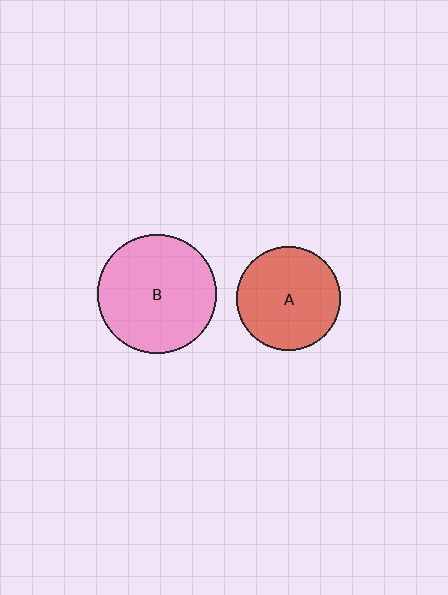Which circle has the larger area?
Circle B (pink).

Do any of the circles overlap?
No, none of the circles overlap.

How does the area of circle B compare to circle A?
Approximately 1.3 times.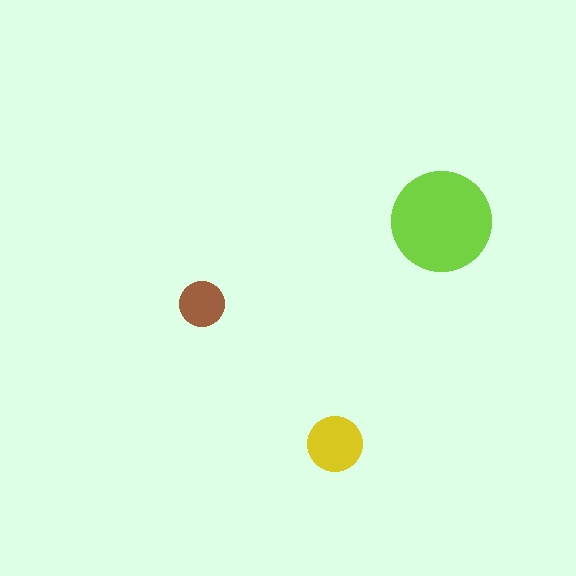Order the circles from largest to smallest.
the lime one, the yellow one, the brown one.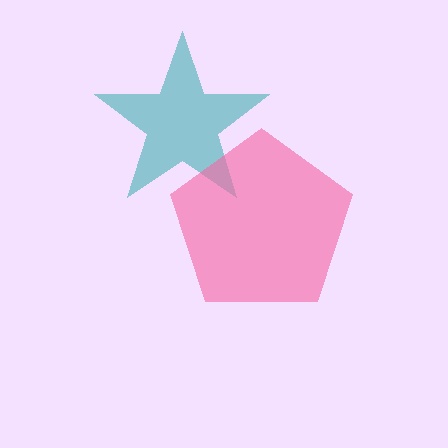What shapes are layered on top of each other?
The layered shapes are: a teal star, a pink pentagon.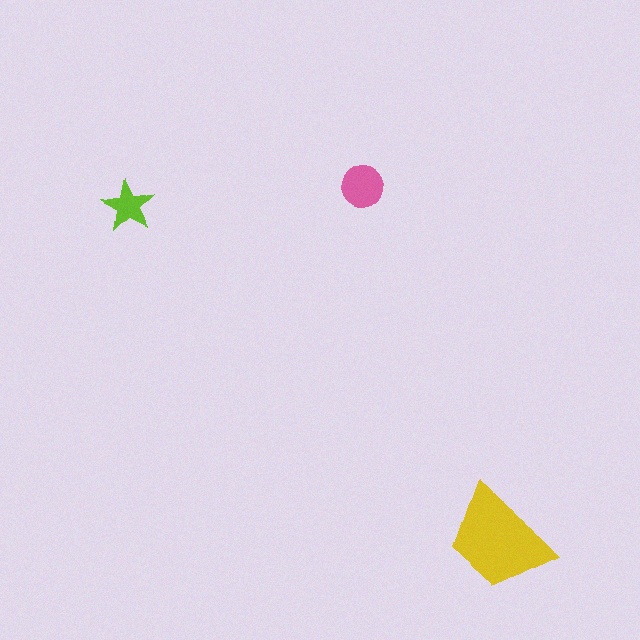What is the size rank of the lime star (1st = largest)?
3rd.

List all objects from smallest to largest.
The lime star, the pink circle, the yellow trapezoid.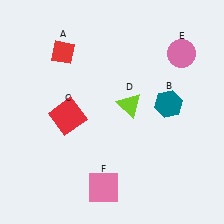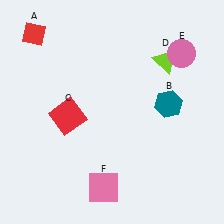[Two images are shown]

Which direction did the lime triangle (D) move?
The lime triangle (D) moved up.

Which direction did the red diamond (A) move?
The red diamond (A) moved left.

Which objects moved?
The objects that moved are: the red diamond (A), the lime triangle (D).